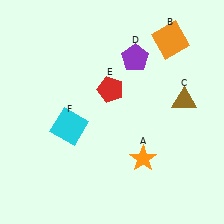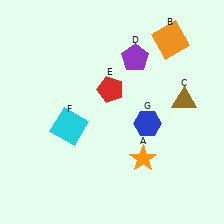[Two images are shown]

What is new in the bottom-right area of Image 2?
A blue hexagon (G) was added in the bottom-right area of Image 2.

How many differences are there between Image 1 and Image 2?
There is 1 difference between the two images.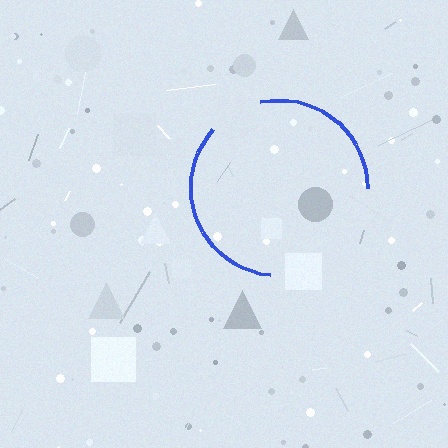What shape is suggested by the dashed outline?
The dashed outline suggests a circle.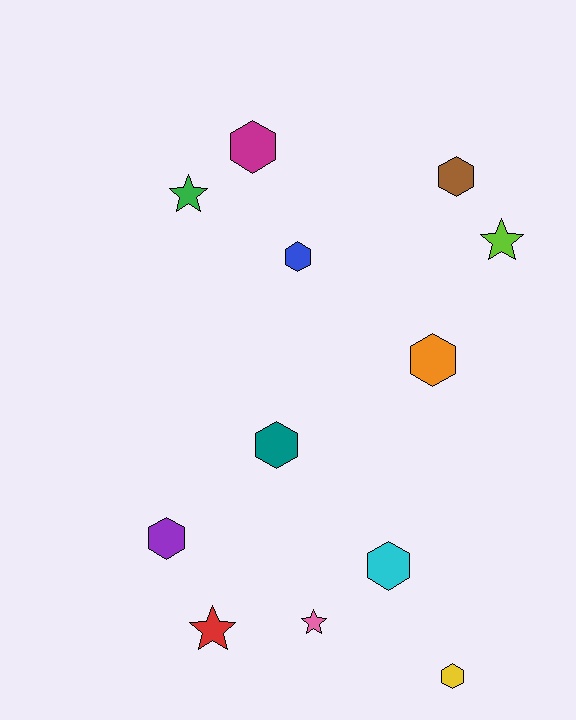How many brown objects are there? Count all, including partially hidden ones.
There is 1 brown object.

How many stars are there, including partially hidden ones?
There are 4 stars.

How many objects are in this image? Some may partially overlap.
There are 12 objects.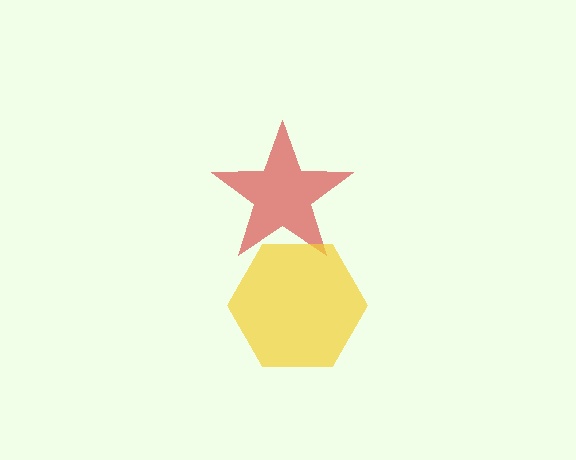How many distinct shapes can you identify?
There are 2 distinct shapes: a red star, a yellow hexagon.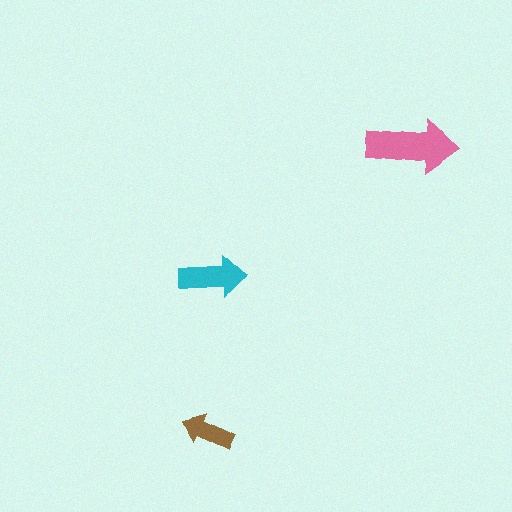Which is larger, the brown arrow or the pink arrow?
The pink one.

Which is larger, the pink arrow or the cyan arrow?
The pink one.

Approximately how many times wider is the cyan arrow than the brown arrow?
About 1.5 times wider.